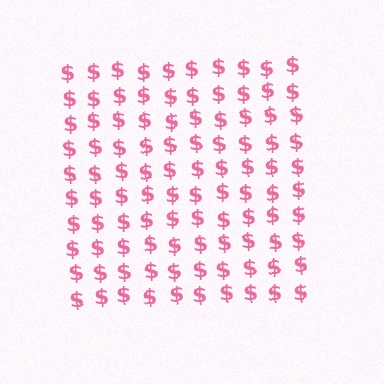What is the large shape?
The large shape is a square.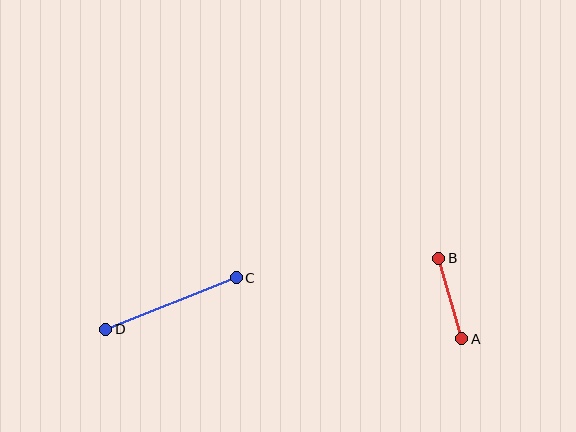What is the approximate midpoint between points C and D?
The midpoint is at approximately (171, 304) pixels.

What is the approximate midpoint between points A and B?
The midpoint is at approximately (450, 299) pixels.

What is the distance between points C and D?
The distance is approximately 140 pixels.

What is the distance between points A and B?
The distance is approximately 84 pixels.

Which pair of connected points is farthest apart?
Points C and D are farthest apart.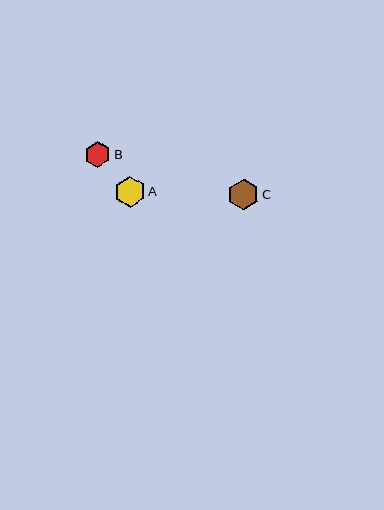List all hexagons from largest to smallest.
From largest to smallest: C, A, B.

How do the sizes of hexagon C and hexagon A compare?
Hexagon C and hexagon A are approximately the same size.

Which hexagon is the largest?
Hexagon C is the largest with a size of approximately 31 pixels.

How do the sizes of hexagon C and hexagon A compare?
Hexagon C and hexagon A are approximately the same size.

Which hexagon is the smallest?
Hexagon B is the smallest with a size of approximately 26 pixels.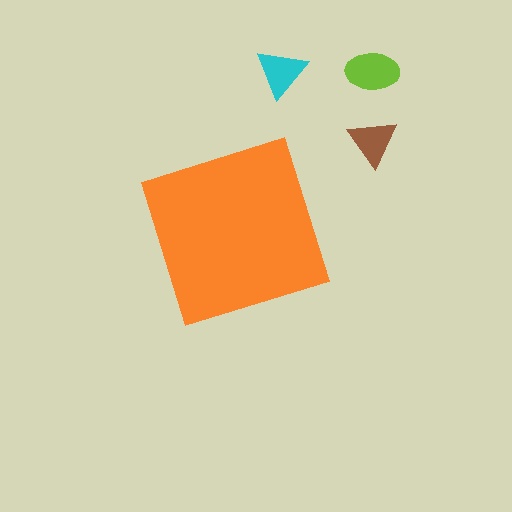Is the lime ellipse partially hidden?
No, the lime ellipse is fully visible.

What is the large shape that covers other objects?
An orange square.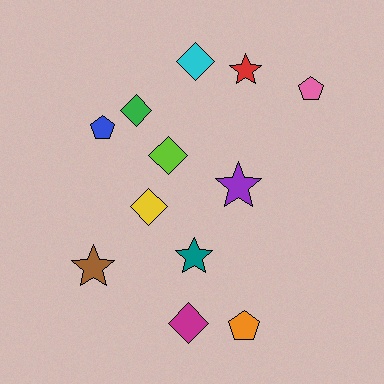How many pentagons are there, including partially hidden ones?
There are 3 pentagons.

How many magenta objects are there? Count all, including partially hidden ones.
There is 1 magenta object.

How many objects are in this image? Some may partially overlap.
There are 12 objects.